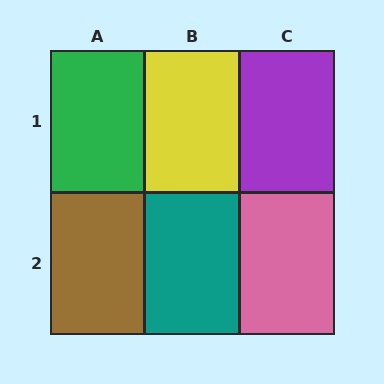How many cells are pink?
1 cell is pink.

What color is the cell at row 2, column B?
Teal.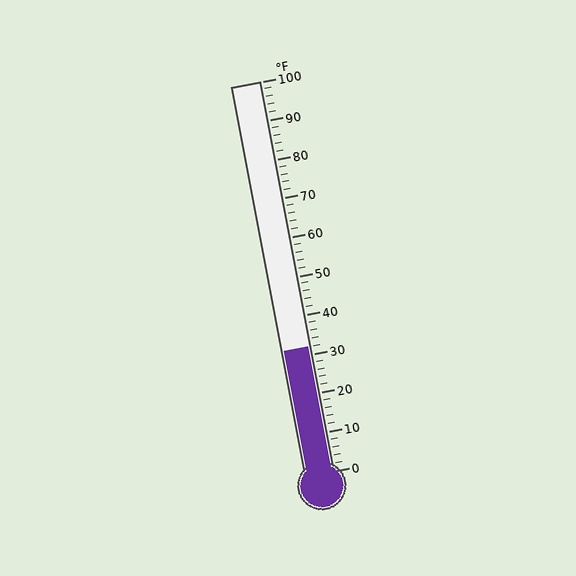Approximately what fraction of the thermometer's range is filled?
The thermometer is filled to approximately 30% of its range.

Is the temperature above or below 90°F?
The temperature is below 90°F.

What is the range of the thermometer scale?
The thermometer scale ranges from 0°F to 100°F.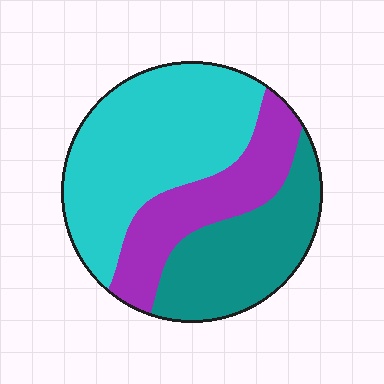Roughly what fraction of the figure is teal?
Teal takes up about one quarter (1/4) of the figure.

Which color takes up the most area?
Cyan, at roughly 45%.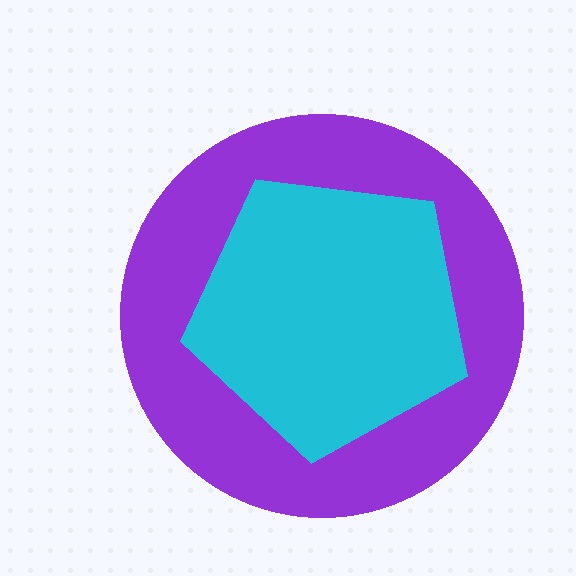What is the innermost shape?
The cyan pentagon.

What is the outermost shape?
The purple circle.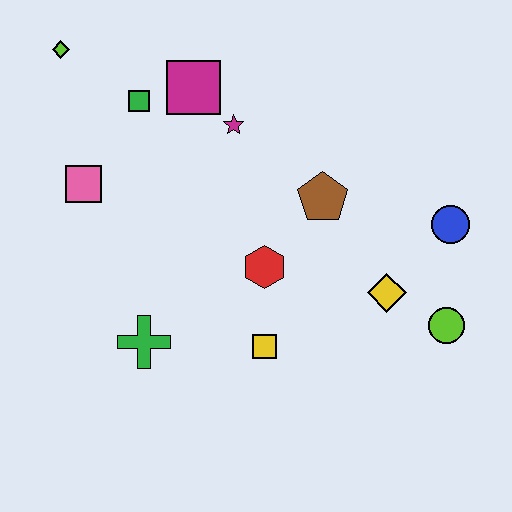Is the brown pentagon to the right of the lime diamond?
Yes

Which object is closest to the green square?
The magenta square is closest to the green square.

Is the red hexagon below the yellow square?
No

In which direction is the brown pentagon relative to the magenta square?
The brown pentagon is to the right of the magenta square.